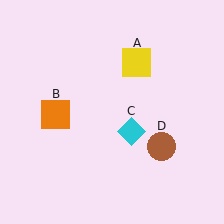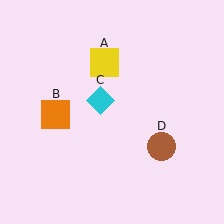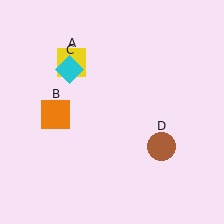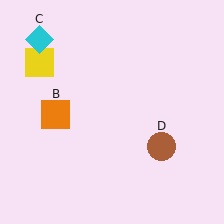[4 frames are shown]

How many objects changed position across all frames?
2 objects changed position: yellow square (object A), cyan diamond (object C).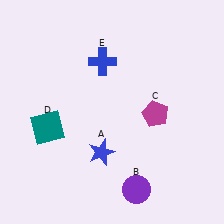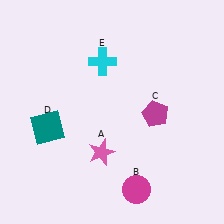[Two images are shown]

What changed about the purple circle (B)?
In Image 1, B is purple. In Image 2, it changed to magenta.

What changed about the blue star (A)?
In Image 1, A is blue. In Image 2, it changed to pink.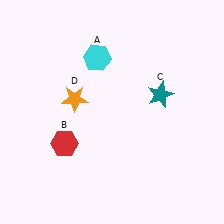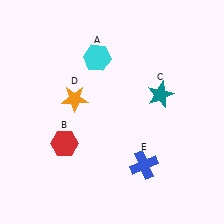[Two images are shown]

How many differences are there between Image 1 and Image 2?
There is 1 difference between the two images.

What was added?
A blue cross (E) was added in Image 2.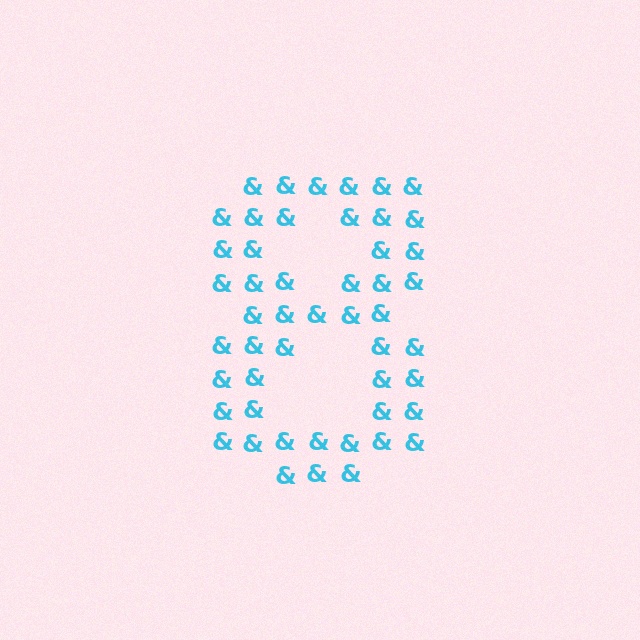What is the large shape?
The large shape is the digit 8.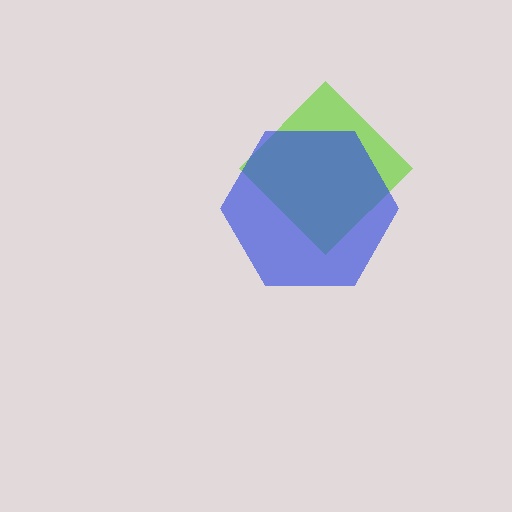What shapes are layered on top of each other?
The layered shapes are: a lime diamond, a blue hexagon.